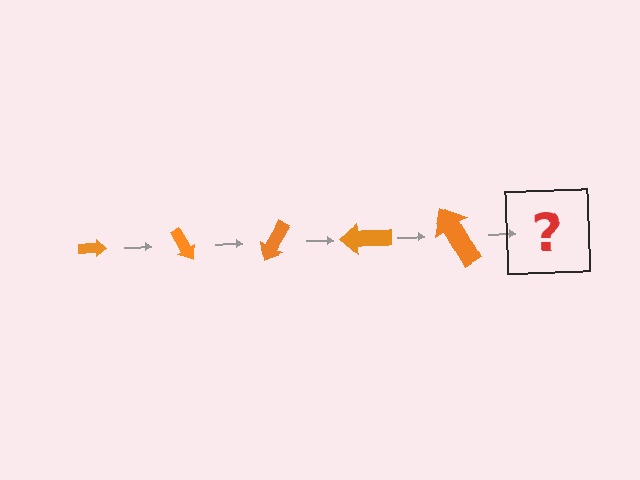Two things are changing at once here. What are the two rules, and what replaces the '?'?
The two rules are that the arrow grows larger each step and it rotates 60 degrees each step. The '?' should be an arrow, larger than the previous one and rotated 300 degrees from the start.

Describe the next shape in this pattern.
It should be an arrow, larger than the previous one and rotated 300 degrees from the start.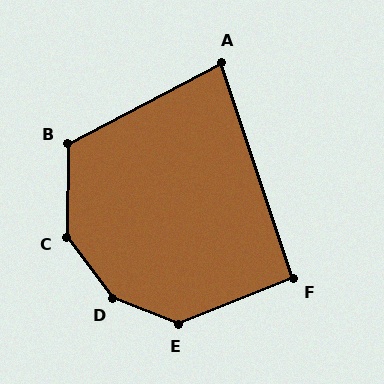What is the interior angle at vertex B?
Approximately 118 degrees (obtuse).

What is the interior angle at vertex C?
Approximately 143 degrees (obtuse).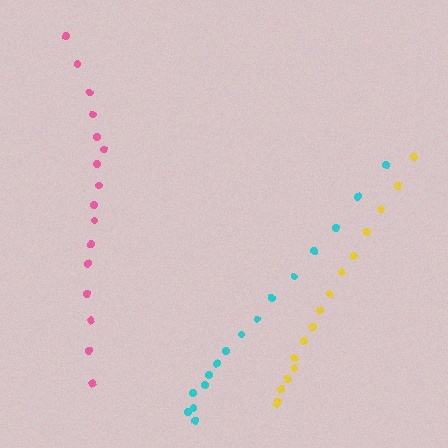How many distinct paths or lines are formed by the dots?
There are 3 distinct paths.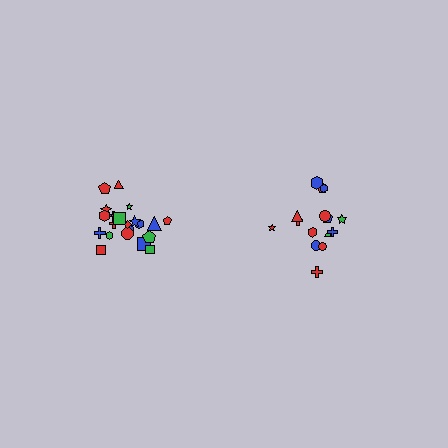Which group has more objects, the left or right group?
The left group.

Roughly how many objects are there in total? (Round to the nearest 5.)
Roughly 35 objects in total.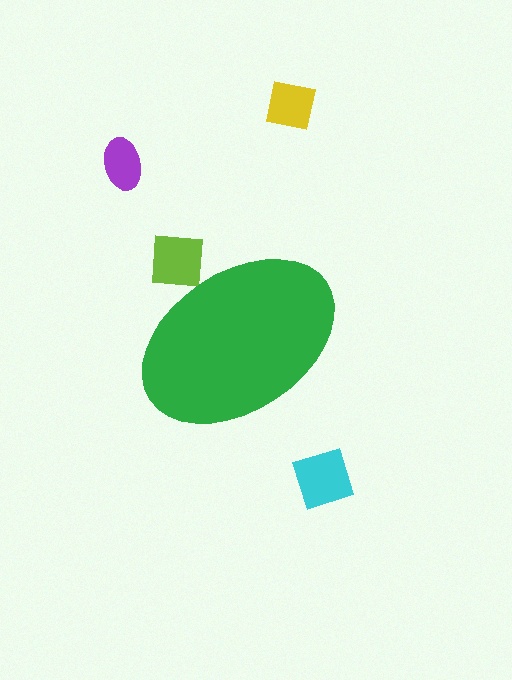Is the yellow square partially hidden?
No, the yellow square is fully visible.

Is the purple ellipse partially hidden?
No, the purple ellipse is fully visible.